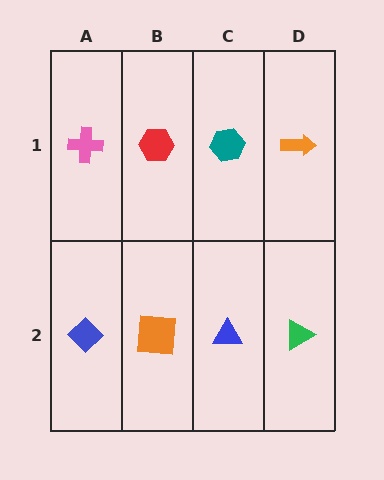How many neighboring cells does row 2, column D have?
2.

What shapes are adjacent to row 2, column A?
A pink cross (row 1, column A), an orange square (row 2, column B).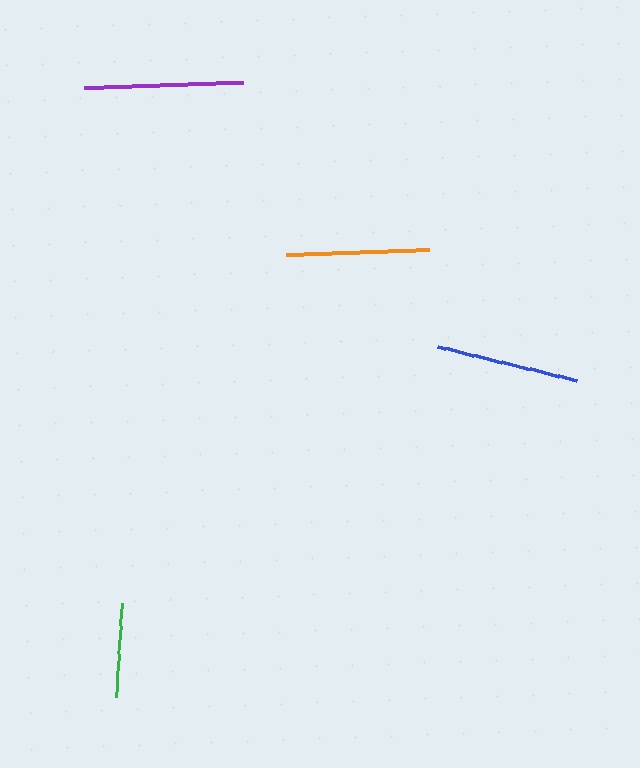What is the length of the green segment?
The green segment is approximately 95 pixels long.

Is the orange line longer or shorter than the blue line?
The blue line is longer than the orange line.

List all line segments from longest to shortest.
From longest to shortest: purple, blue, orange, green.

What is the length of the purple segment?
The purple segment is approximately 160 pixels long.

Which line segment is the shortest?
The green line is the shortest at approximately 95 pixels.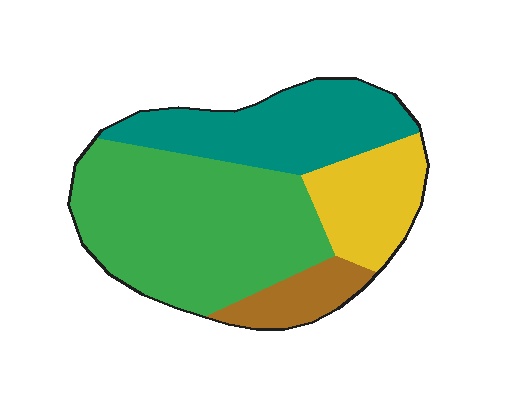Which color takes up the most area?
Green, at roughly 50%.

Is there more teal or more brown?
Teal.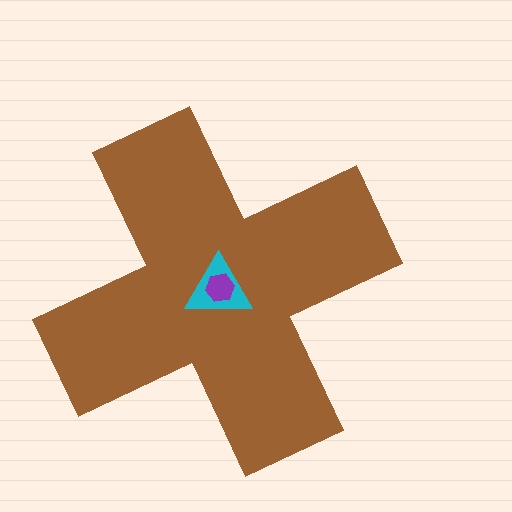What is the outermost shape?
The brown cross.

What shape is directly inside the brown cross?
The cyan triangle.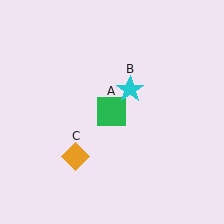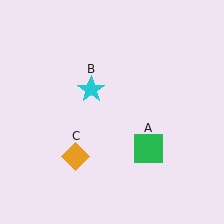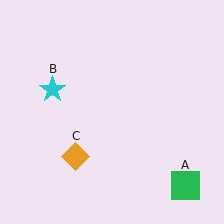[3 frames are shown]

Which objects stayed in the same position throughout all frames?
Orange diamond (object C) remained stationary.